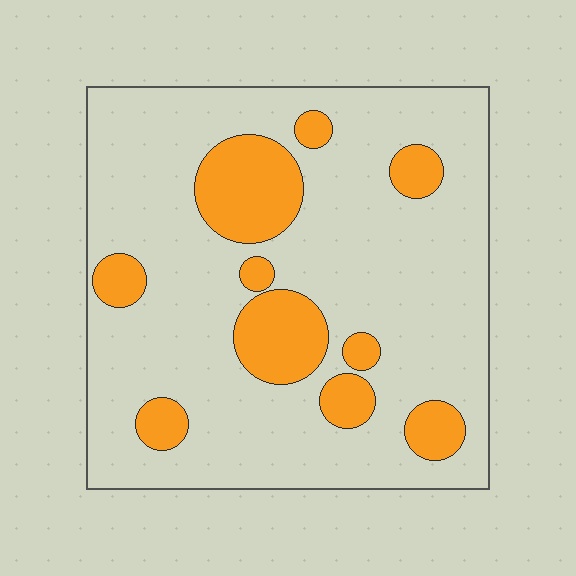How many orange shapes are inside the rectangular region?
10.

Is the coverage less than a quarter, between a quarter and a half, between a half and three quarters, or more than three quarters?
Less than a quarter.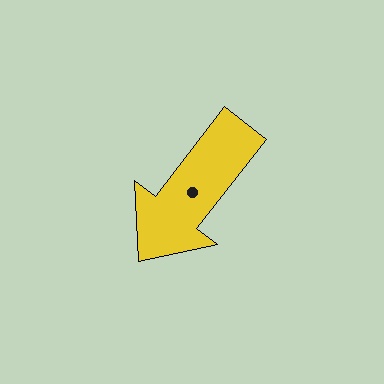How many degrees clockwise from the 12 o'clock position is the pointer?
Approximately 218 degrees.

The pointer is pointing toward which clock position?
Roughly 7 o'clock.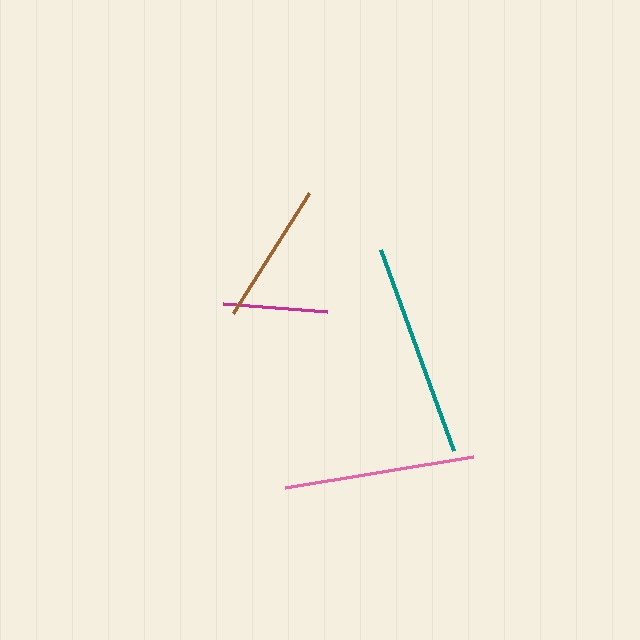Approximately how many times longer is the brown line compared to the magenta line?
The brown line is approximately 1.4 times the length of the magenta line.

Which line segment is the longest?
The teal line is the longest at approximately 214 pixels.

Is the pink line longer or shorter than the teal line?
The teal line is longer than the pink line.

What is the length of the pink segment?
The pink segment is approximately 191 pixels long.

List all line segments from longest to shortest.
From longest to shortest: teal, pink, brown, magenta.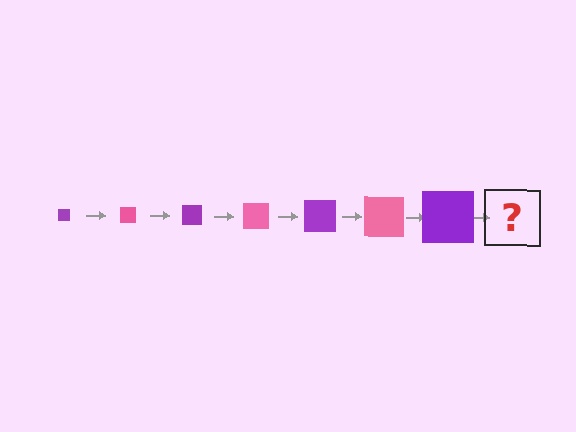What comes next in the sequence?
The next element should be a pink square, larger than the previous one.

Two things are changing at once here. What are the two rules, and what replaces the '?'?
The two rules are that the square grows larger each step and the color cycles through purple and pink. The '?' should be a pink square, larger than the previous one.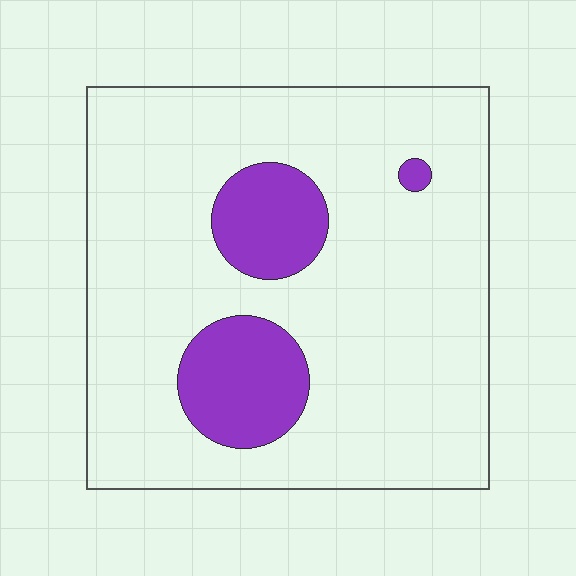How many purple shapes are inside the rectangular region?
3.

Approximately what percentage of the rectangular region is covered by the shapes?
Approximately 15%.